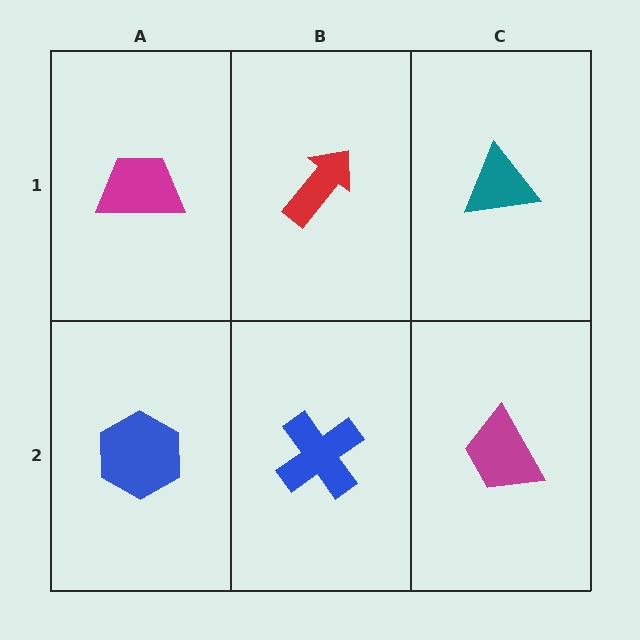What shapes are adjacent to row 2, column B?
A red arrow (row 1, column B), a blue hexagon (row 2, column A), a magenta trapezoid (row 2, column C).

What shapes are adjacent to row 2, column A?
A magenta trapezoid (row 1, column A), a blue cross (row 2, column B).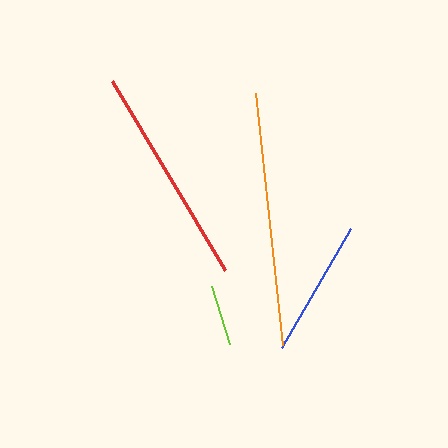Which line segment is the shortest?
The lime line is the shortest at approximately 61 pixels.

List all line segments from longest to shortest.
From longest to shortest: orange, red, blue, lime.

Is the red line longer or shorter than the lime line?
The red line is longer than the lime line.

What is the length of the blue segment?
The blue segment is approximately 137 pixels long.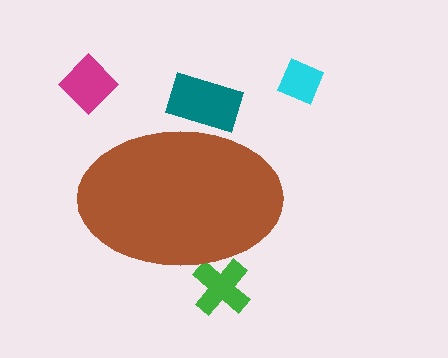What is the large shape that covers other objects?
A brown ellipse.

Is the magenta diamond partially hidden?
No, the magenta diamond is fully visible.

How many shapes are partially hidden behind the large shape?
2 shapes are partially hidden.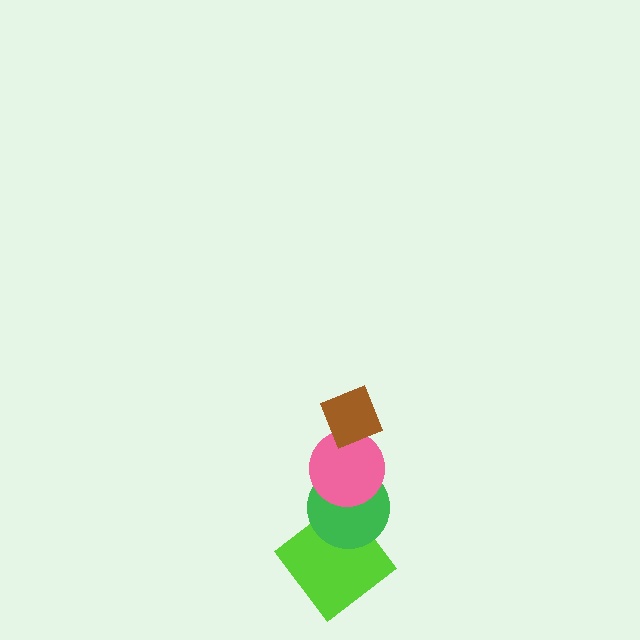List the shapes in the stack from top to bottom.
From top to bottom: the brown diamond, the pink circle, the green circle, the lime diamond.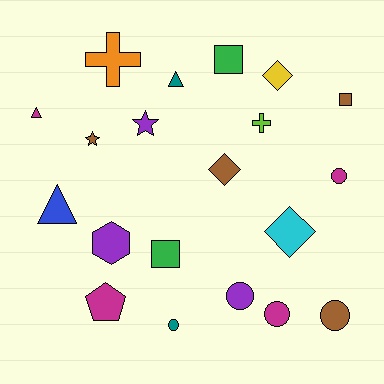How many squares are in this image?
There are 3 squares.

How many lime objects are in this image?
There is 1 lime object.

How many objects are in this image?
There are 20 objects.